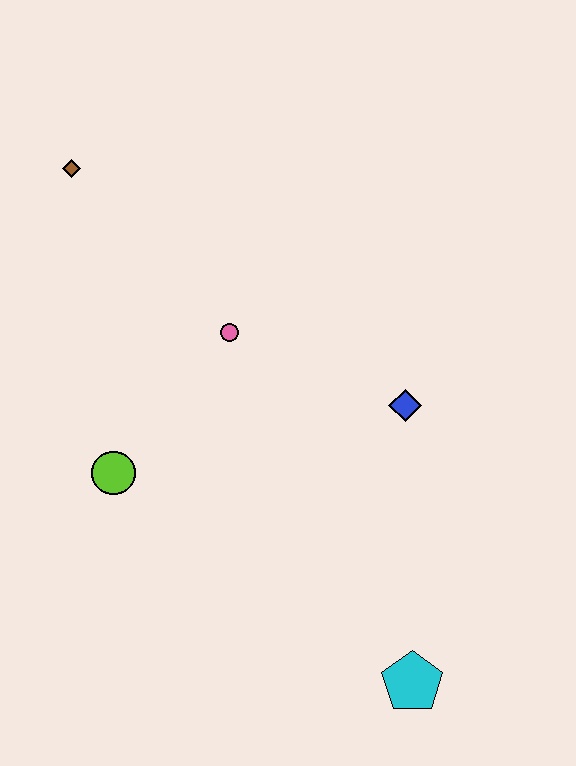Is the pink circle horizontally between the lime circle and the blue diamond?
Yes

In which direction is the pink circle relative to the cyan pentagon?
The pink circle is above the cyan pentagon.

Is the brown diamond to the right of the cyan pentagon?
No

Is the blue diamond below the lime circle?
No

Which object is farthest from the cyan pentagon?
The brown diamond is farthest from the cyan pentagon.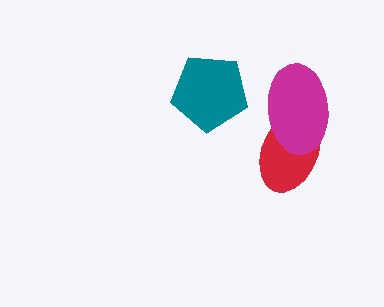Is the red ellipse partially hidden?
Yes, it is partially covered by another shape.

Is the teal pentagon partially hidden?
No, no other shape covers it.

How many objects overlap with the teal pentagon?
0 objects overlap with the teal pentagon.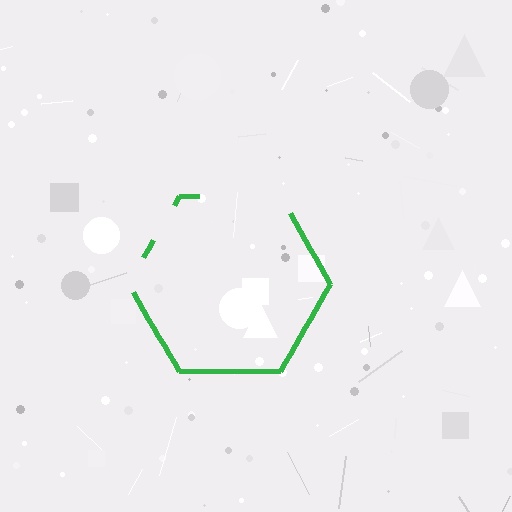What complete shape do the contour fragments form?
The contour fragments form a hexagon.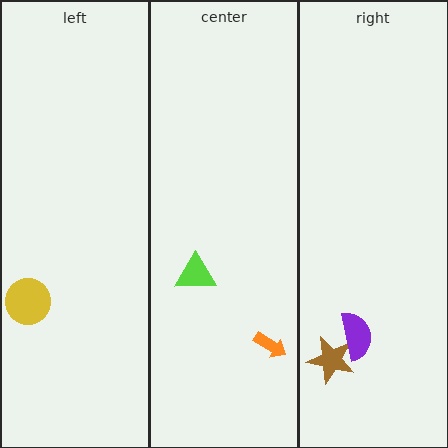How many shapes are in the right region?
2.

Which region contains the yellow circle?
The left region.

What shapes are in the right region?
The brown star, the purple semicircle.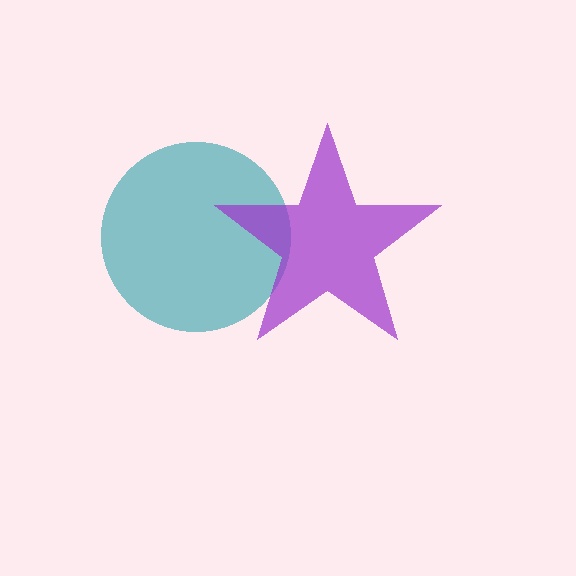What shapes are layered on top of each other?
The layered shapes are: a teal circle, a purple star.